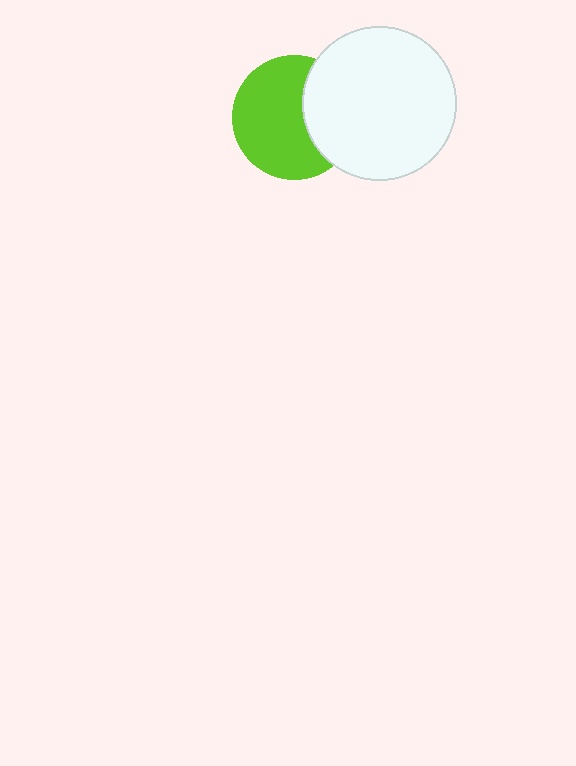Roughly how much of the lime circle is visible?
Most of it is visible (roughly 67%).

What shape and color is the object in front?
The object in front is a white circle.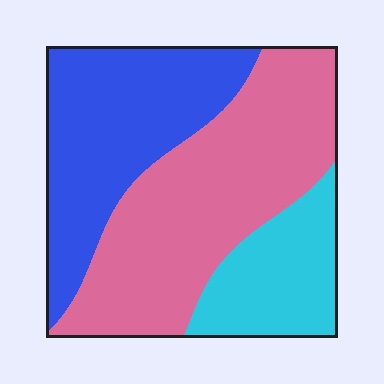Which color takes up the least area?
Cyan, at roughly 20%.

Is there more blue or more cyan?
Blue.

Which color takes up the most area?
Pink, at roughly 45%.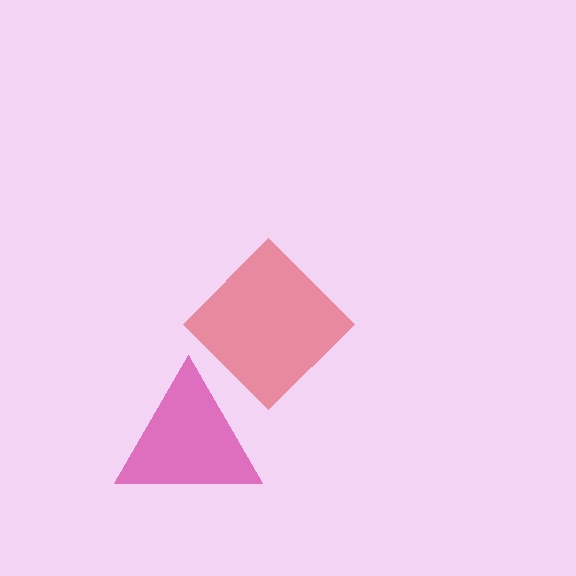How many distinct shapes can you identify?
There are 2 distinct shapes: a magenta triangle, a red diamond.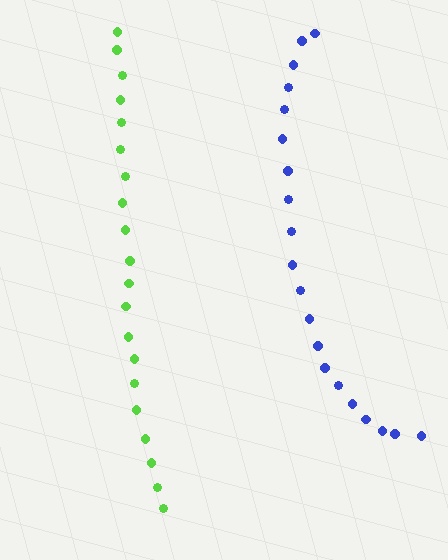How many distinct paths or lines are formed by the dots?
There are 2 distinct paths.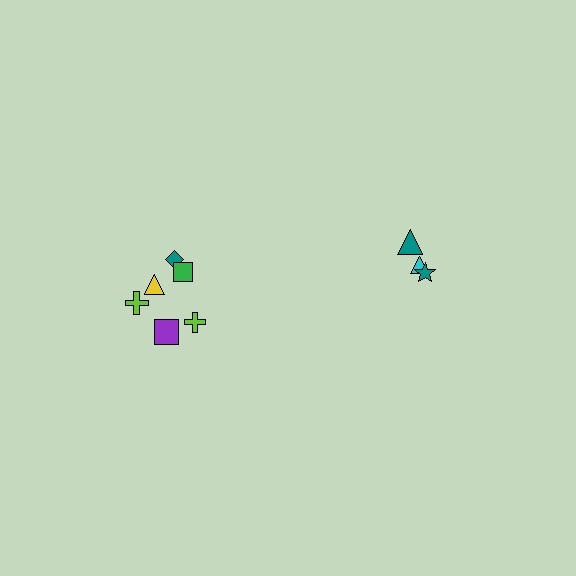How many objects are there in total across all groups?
There are 9 objects.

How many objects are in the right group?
There are 3 objects.